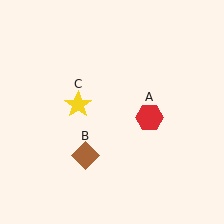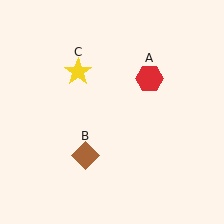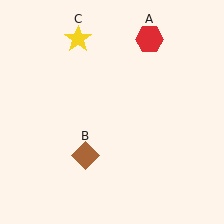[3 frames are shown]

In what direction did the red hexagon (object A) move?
The red hexagon (object A) moved up.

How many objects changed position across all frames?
2 objects changed position: red hexagon (object A), yellow star (object C).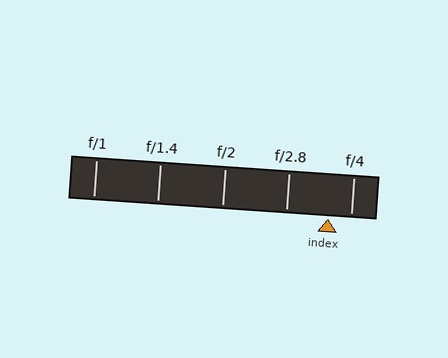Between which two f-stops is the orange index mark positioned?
The index mark is between f/2.8 and f/4.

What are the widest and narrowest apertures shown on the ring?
The widest aperture shown is f/1 and the narrowest is f/4.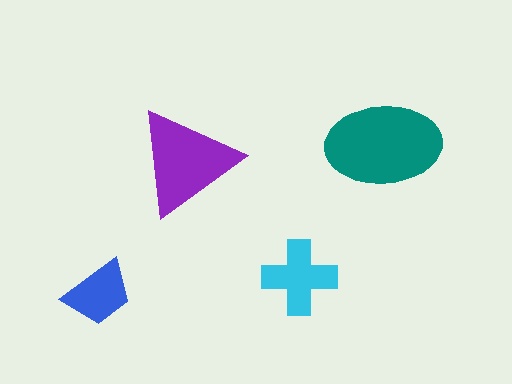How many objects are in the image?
There are 4 objects in the image.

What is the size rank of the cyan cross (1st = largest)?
3rd.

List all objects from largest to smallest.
The teal ellipse, the purple triangle, the cyan cross, the blue trapezoid.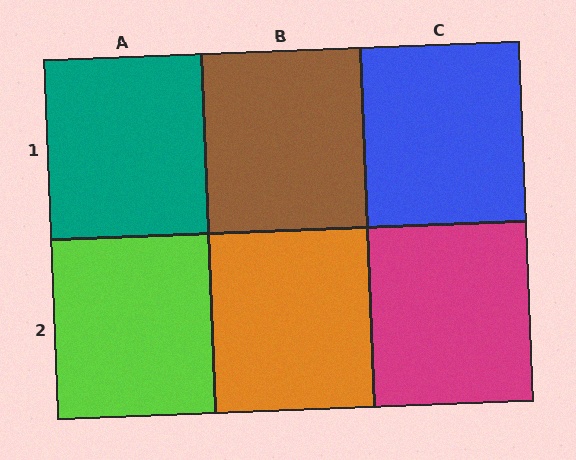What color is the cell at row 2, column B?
Orange.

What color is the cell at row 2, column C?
Magenta.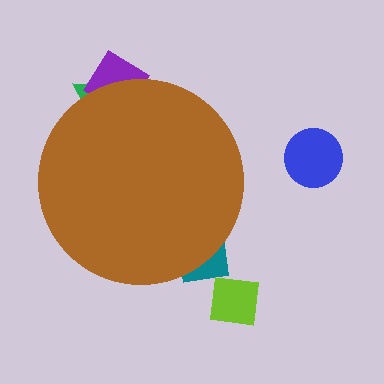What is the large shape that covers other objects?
A brown circle.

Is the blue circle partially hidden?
No, the blue circle is fully visible.